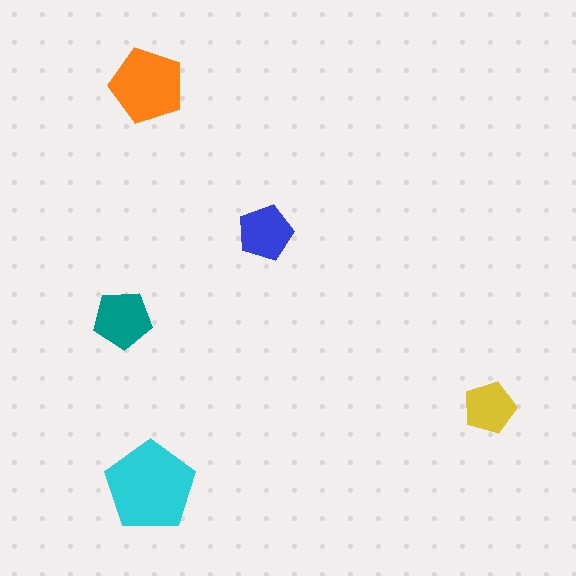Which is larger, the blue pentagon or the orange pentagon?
The orange one.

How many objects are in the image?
There are 5 objects in the image.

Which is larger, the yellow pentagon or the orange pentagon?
The orange one.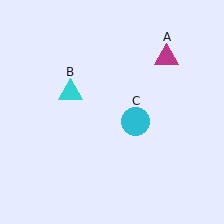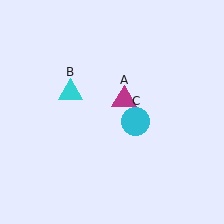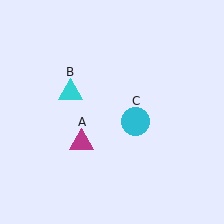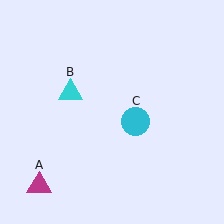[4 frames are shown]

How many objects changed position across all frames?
1 object changed position: magenta triangle (object A).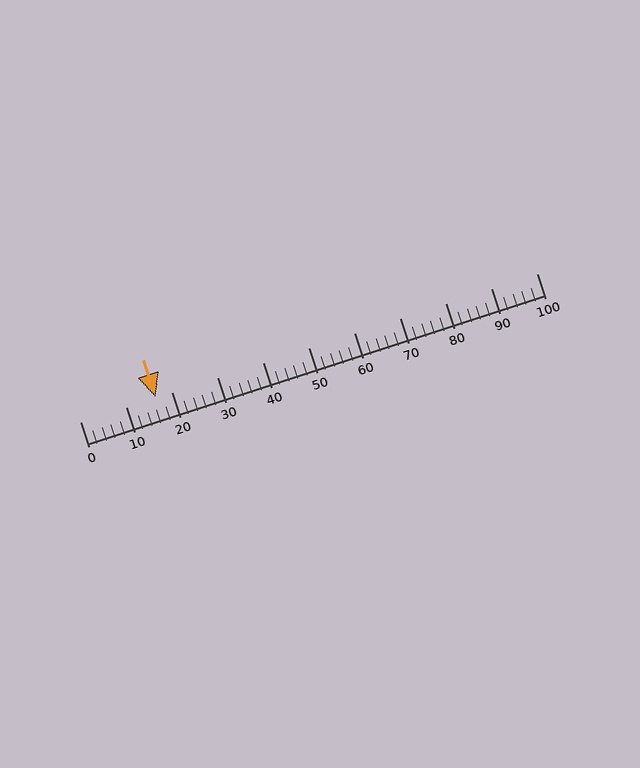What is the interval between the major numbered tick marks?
The major tick marks are spaced 10 units apart.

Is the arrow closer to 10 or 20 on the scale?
The arrow is closer to 20.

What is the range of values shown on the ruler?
The ruler shows values from 0 to 100.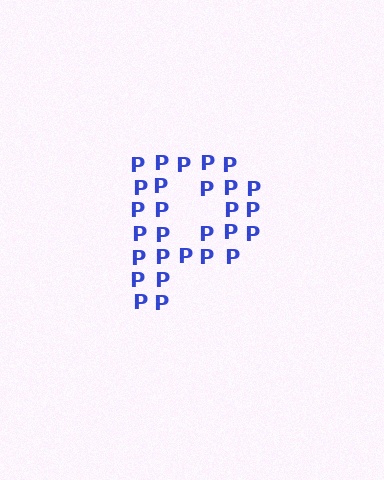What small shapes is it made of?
It is made of small letter P's.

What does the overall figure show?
The overall figure shows the letter P.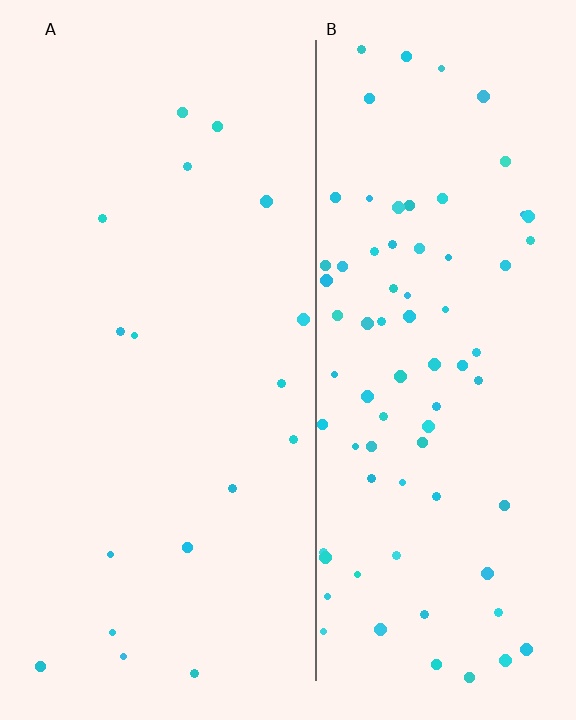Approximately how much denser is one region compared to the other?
Approximately 4.6× — region B over region A.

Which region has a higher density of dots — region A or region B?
B (the right).